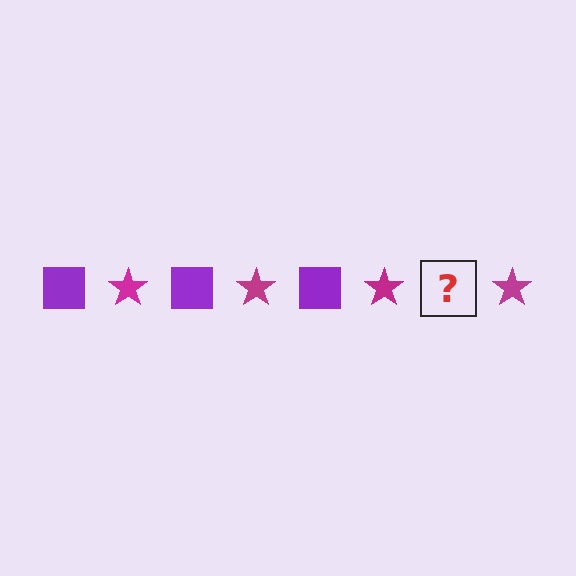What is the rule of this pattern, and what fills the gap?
The rule is that the pattern alternates between purple square and magenta star. The gap should be filled with a purple square.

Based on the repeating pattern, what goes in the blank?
The blank should be a purple square.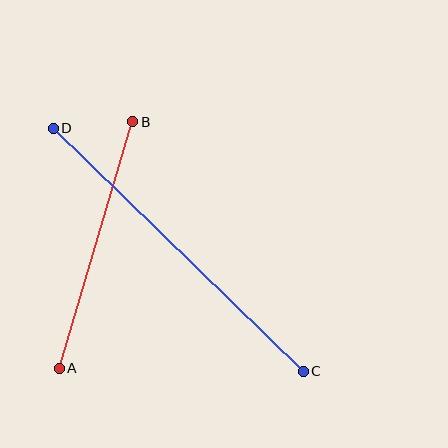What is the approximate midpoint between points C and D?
The midpoint is at approximately (178, 250) pixels.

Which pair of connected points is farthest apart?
Points C and D are farthest apart.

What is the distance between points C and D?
The distance is approximately 349 pixels.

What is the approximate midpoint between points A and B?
The midpoint is at approximately (96, 245) pixels.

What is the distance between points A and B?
The distance is approximately 257 pixels.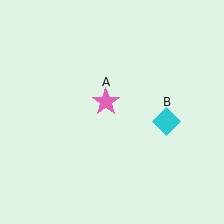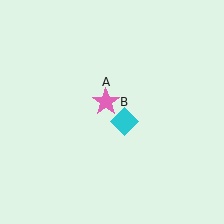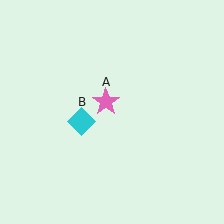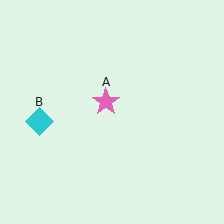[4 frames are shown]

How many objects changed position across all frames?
1 object changed position: cyan diamond (object B).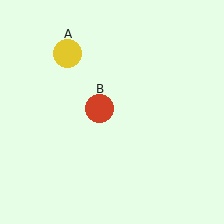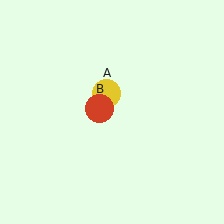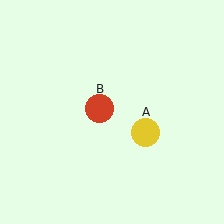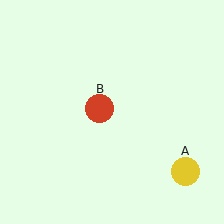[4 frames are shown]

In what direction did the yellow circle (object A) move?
The yellow circle (object A) moved down and to the right.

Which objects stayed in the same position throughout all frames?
Red circle (object B) remained stationary.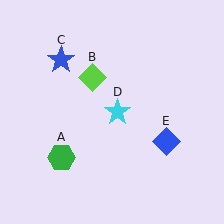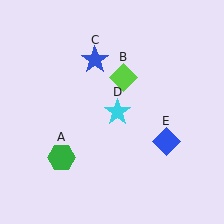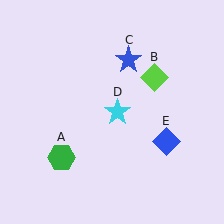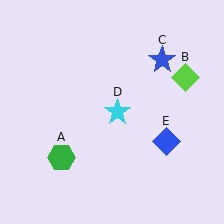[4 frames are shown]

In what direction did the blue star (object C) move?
The blue star (object C) moved right.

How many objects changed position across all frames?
2 objects changed position: lime diamond (object B), blue star (object C).